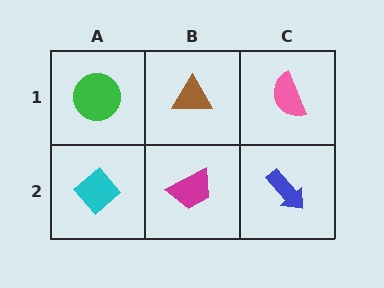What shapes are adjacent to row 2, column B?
A brown triangle (row 1, column B), a cyan diamond (row 2, column A), a blue arrow (row 2, column C).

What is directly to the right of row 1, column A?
A brown triangle.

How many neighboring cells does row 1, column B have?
3.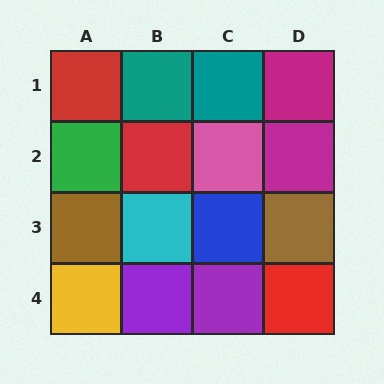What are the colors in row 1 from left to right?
Red, teal, teal, magenta.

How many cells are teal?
2 cells are teal.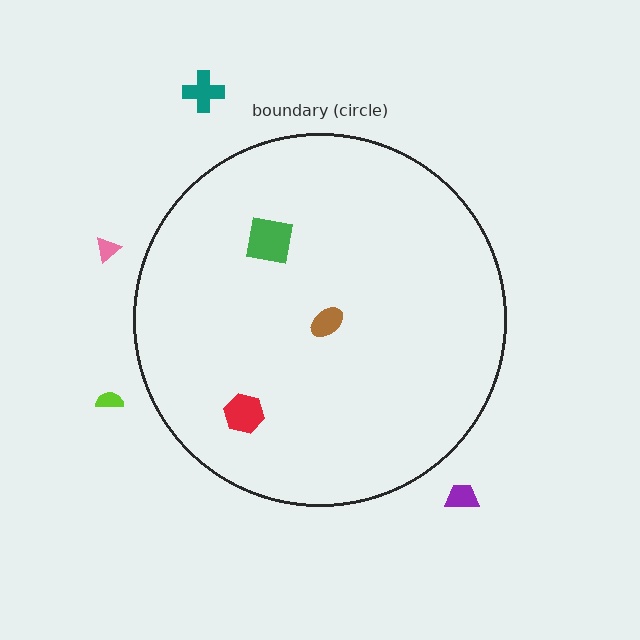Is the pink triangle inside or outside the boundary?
Outside.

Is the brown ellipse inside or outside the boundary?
Inside.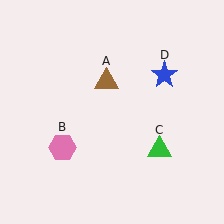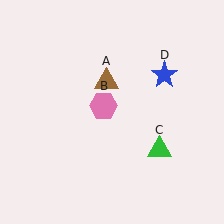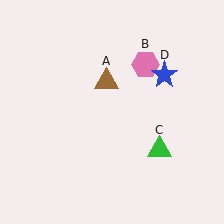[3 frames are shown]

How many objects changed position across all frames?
1 object changed position: pink hexagon (object B).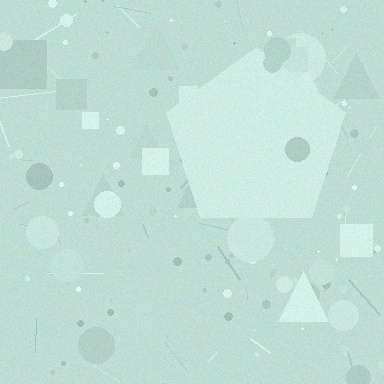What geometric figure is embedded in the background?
A pentagon is embedded in the background.